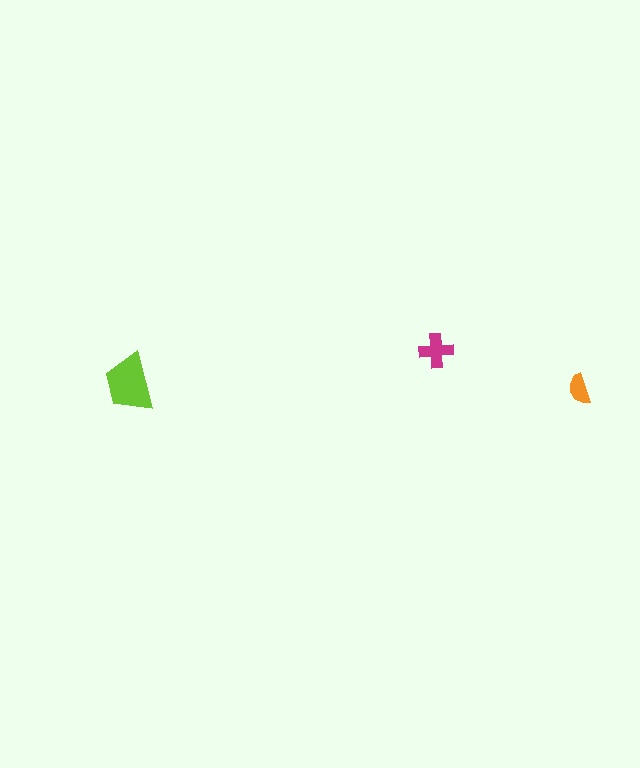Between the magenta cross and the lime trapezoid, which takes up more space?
The lime trapezoid.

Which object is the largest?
The lime trapezoid.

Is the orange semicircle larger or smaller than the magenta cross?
Smaller.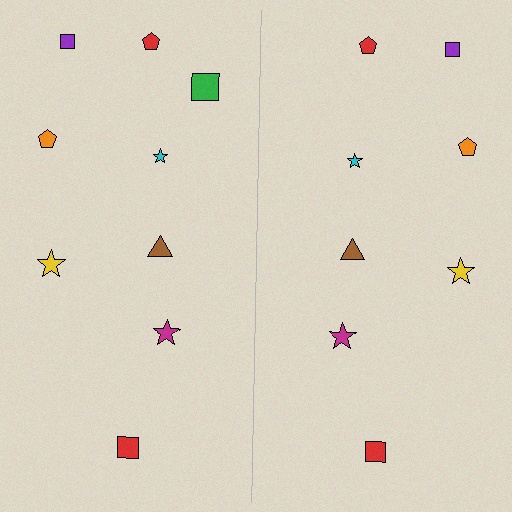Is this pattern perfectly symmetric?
No, the pattern is not perfectly symmetric. A green square is missing from the right side.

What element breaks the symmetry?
A green square is missing from the right side.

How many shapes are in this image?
There are 17 shapes in this image.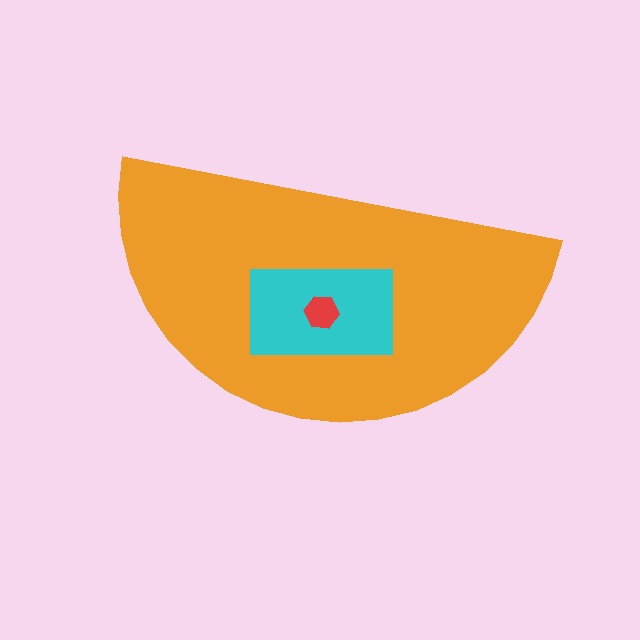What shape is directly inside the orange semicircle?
The cyan rectangle.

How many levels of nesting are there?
3.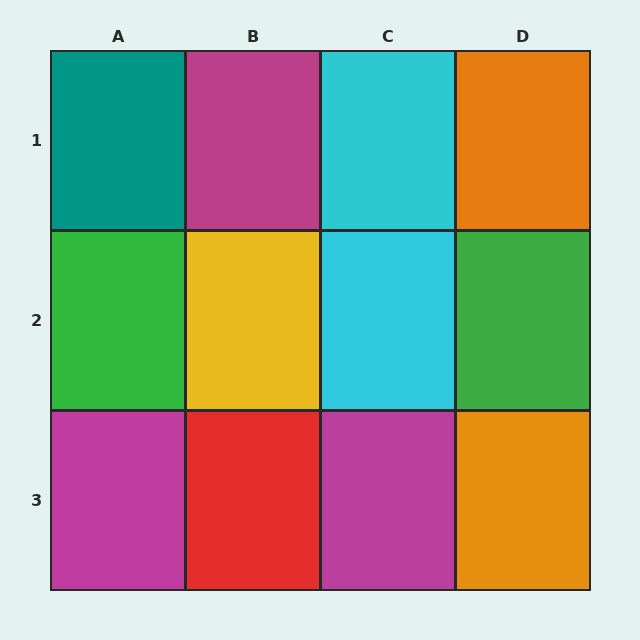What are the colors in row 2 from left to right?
Green, yellow, cyan, green.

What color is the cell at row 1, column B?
Magenta.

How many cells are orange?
2 cells are orange.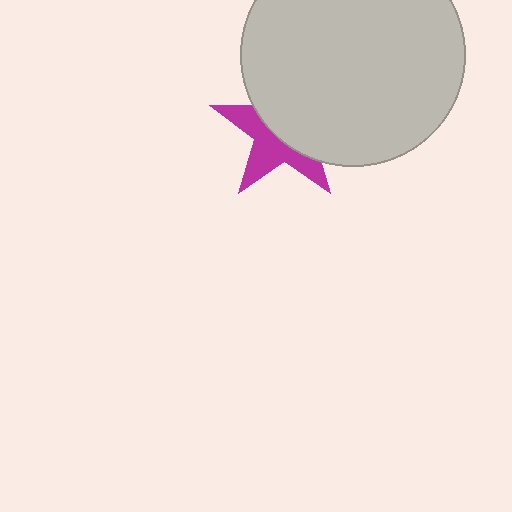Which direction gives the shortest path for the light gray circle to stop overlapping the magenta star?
Moving toward the upper-right gives the shortest separation.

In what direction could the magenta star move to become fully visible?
The magenta star could move toward the lower-left. That would shift it out from behind the light gray circle entirely.